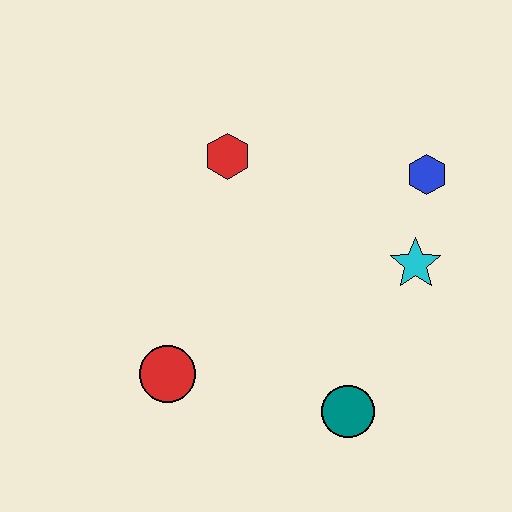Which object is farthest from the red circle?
The blue hexagon is farthest from the red circle.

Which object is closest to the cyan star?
The blue hexagon is closest to the cyan star.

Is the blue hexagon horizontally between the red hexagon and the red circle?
No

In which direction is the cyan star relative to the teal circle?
The cyan star is above the teal circle.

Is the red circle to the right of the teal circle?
No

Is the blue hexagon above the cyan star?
Yes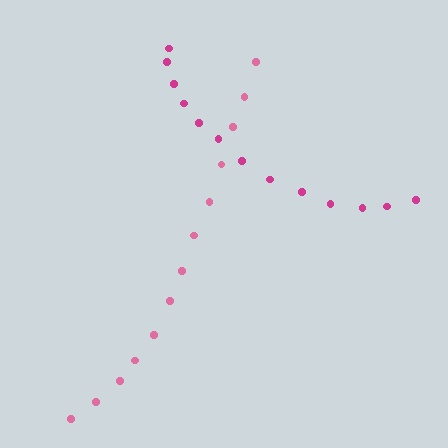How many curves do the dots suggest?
There are 2 distinct paths.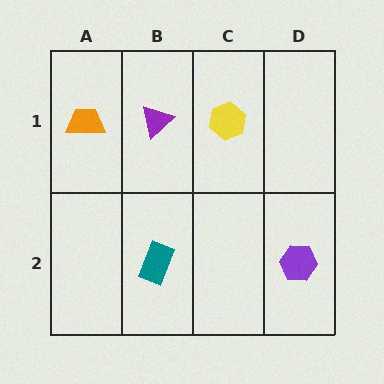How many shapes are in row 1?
3 shapes.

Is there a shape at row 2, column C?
No, that cell is empty.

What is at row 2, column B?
A teal rectangle.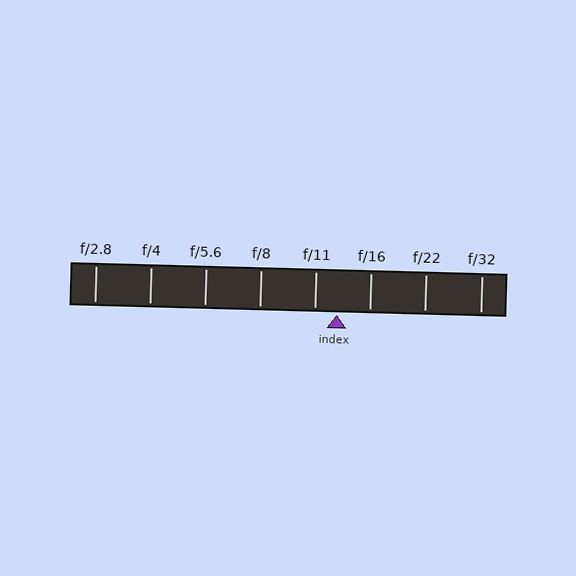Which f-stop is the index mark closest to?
The index mark is closest to f/11.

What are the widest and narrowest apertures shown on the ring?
The widest aperture shown is f/2.8 and the narrowest is f/32.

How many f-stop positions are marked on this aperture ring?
There are 8 f-stop positions marked.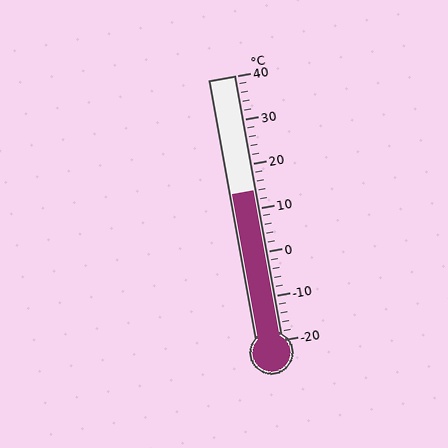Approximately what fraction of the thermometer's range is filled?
The thermometer is filled to approximately 55% of its range.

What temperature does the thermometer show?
The thermometer shows approximately 14°C.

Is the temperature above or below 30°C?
The temperature is below 30°C.